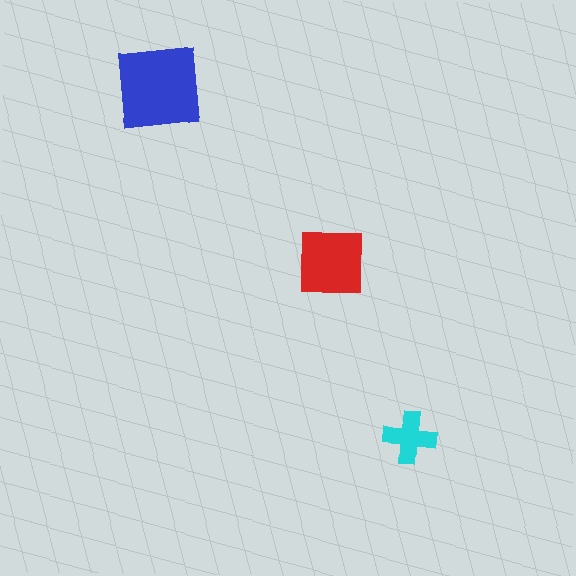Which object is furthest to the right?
The cyan cross is rightmost.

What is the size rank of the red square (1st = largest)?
2nd.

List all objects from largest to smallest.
The blue square, the red square, the cyan cross.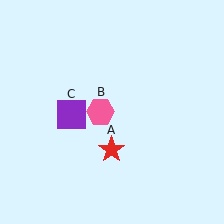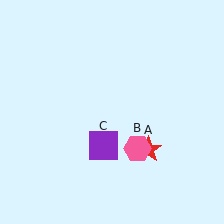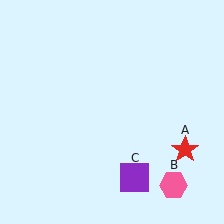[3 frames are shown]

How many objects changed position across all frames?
3 objects changed position: red star (object A), pink hexagon (object B), purple square (object C).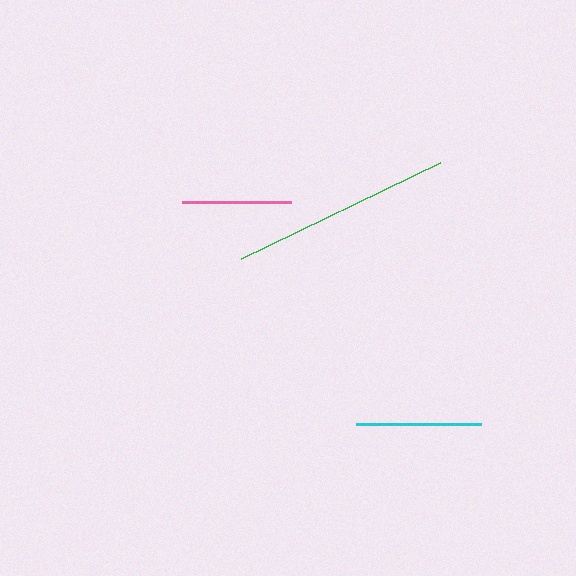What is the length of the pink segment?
The pink segment is approximately 109 pixels long.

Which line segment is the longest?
The green line is the longest at approximately 221 pixels.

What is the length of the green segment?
The green segment is approximately 221 pixels long.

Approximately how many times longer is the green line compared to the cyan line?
The green line is approximately 1.8 times the length of the cyan line.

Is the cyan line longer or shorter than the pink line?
The cyan line is longer than the pink line.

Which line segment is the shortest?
The pink line is the shortest at approximately 109 pixels.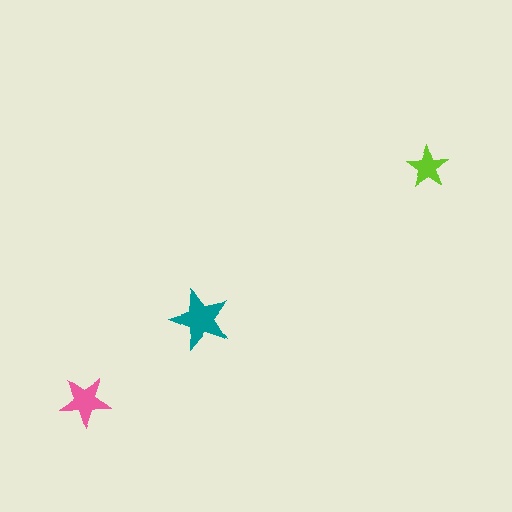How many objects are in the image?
There are 3 objects in the image.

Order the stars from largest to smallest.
the teal one, the pink one, the lime one.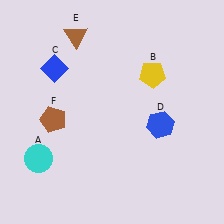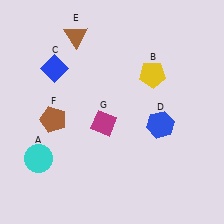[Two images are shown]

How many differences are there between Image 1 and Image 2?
There is 1 difference between the two images.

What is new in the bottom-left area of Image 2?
A magenta diamond (G) was added in the bottom-left area of Image 2.